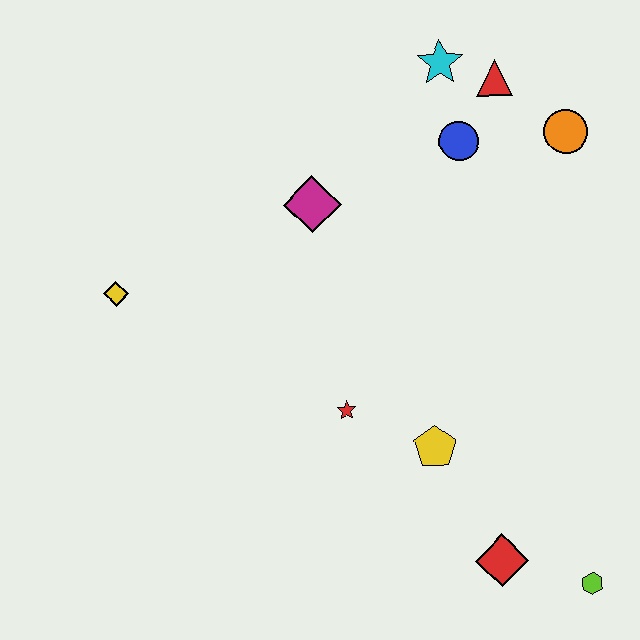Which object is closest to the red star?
The yellow pentagon is closest to the red star.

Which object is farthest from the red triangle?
The lime hexagon is farthest from the red triangle.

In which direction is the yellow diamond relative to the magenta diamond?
The yellow diamond is to the left of the magenta diamond.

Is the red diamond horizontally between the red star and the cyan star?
No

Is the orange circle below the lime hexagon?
No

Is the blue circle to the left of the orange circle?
Yes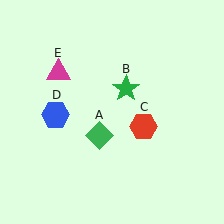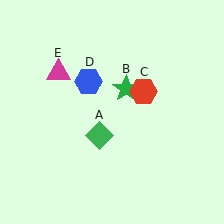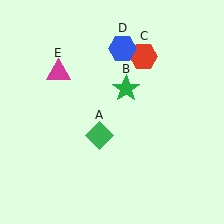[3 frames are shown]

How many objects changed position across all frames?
2 objects changed position: red hexagon (object C), blue hexagon (object D).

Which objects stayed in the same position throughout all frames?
Green diamond (object A) and green star (object B) and magenta triangle (object E) remained stationary.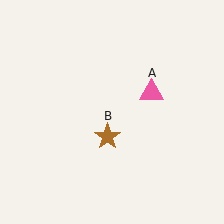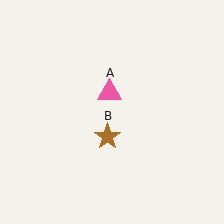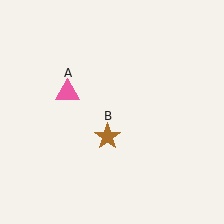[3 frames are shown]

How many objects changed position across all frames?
1 object changed position: pink triangle (object A).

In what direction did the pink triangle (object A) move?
The pink triangle (object A) moved left.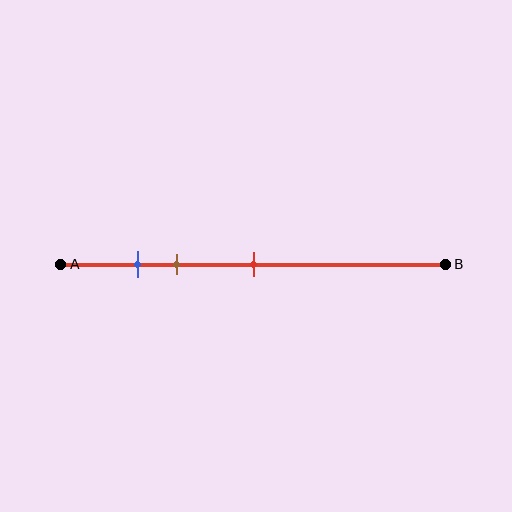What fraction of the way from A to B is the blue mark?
The blue mark is approximately 20% (0.2) of the way from A to B.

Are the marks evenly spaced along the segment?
No, the marks are not evenly spaced.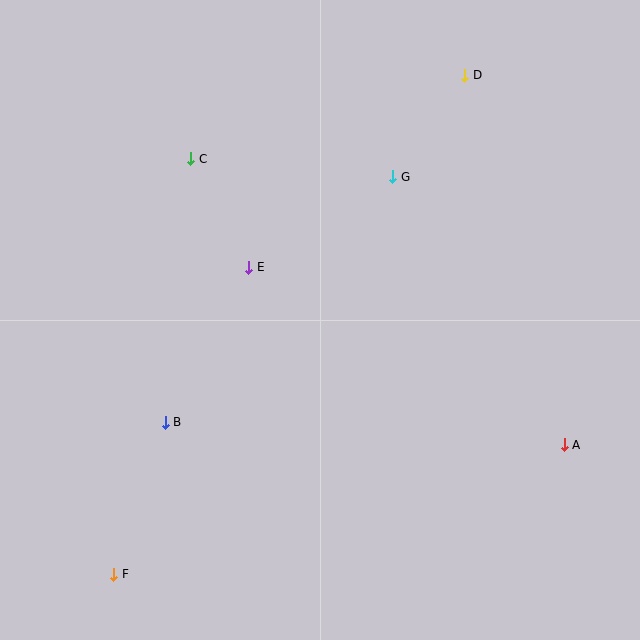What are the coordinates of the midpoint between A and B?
The midpoint between A and B is at (365, 433).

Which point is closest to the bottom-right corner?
Point A is closest to the bottom-right corner.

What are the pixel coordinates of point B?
Point B is at (165, 422).